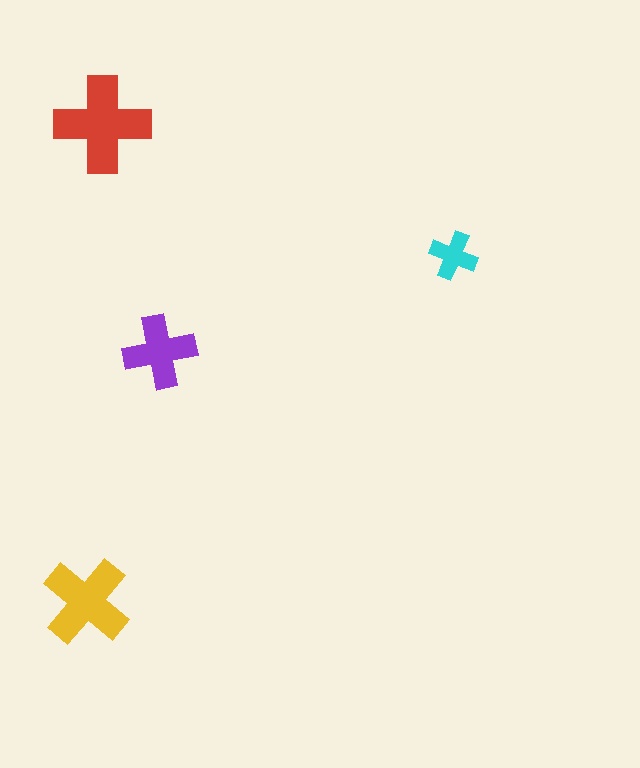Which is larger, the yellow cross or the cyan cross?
The yellow one.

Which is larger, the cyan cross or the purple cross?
The purple one.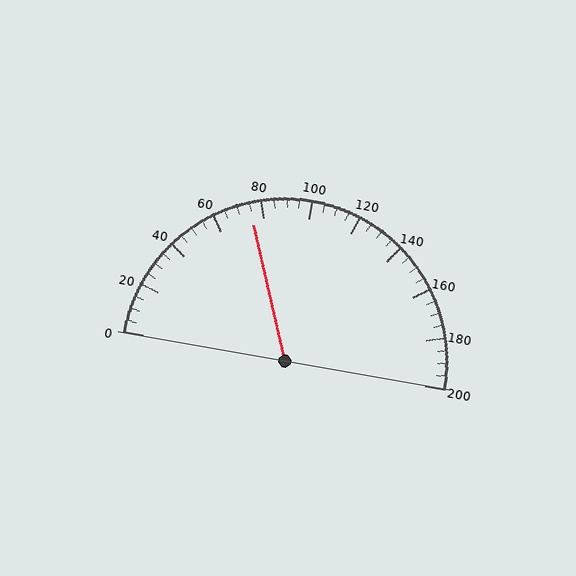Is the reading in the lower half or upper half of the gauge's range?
The reading is in the lower half of the range (0 to 200).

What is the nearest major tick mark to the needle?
The nearest major tick mark is 80.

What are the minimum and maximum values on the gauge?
The gauge ranges from 0 to 200.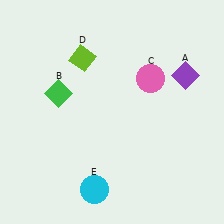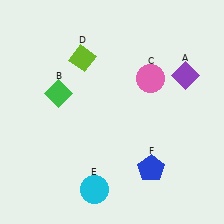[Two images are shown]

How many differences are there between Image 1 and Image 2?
There is 1 difference between the two images.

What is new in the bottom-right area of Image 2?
A blue pentagon (F) was added in the bottom-right area of Image 2.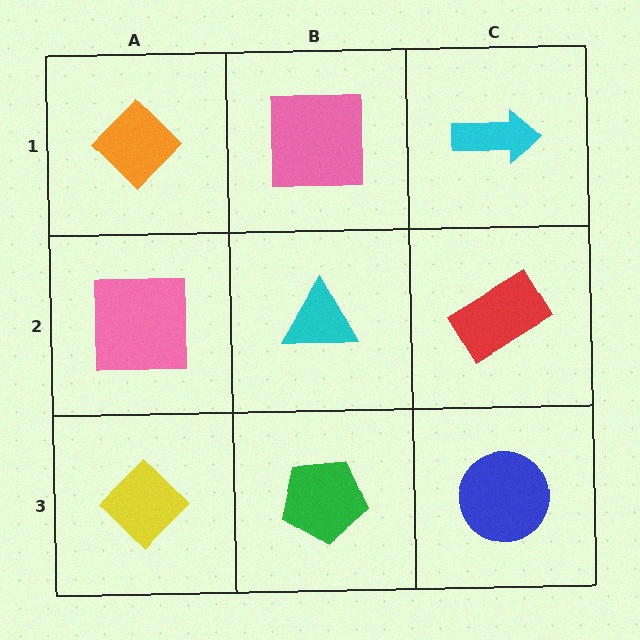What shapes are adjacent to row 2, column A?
An orange diamond (row 1, column A), a yellow diamond (row 3, column A), a cyan triangle (row 2, column B).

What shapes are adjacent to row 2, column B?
A pink square (row 1, column B), a green pentagon (row 3, column B), a pink square (row 2, column A), a red rectangle (row 2, column C).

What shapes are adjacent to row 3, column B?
A cyan triangle (row 2, column B), a yellow diamond (row 3, column A), a blue circle (row 3, column C).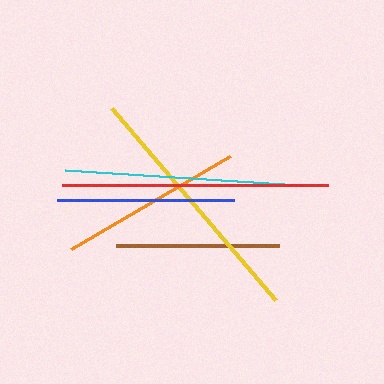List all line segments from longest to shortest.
From longest to shortest: red, yellow, cyan, orange, blue, brown.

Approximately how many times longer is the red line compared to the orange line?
The red line is approximately 1.4 times the length of the orange line.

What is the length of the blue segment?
The blue segment is approximately 177 pixels long.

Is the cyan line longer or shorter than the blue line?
The cyan line is longer than the blue line.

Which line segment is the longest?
The red line is the longest at approximately 265 pixels.